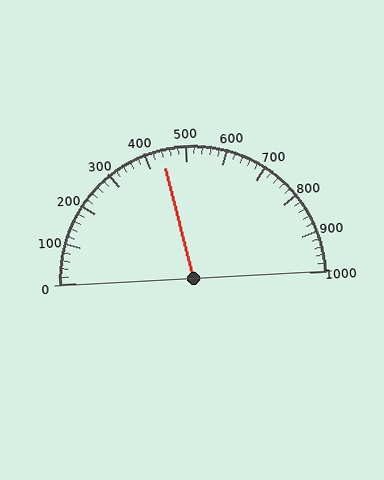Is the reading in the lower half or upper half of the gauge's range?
The reading is in the lower half of the range (0 to 1000).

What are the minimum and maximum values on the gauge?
The gauge ranges from 0 to 1000.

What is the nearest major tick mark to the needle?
The nearest major tick mark is 400.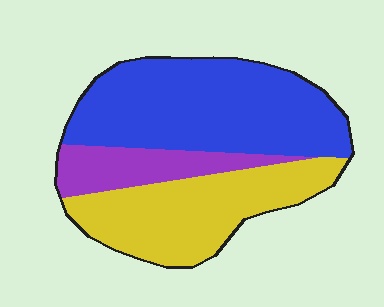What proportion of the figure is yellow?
Yellow takes up about one third (1/3) of the figure.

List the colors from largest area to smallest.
From largest to smallest: blue, yellow, purple.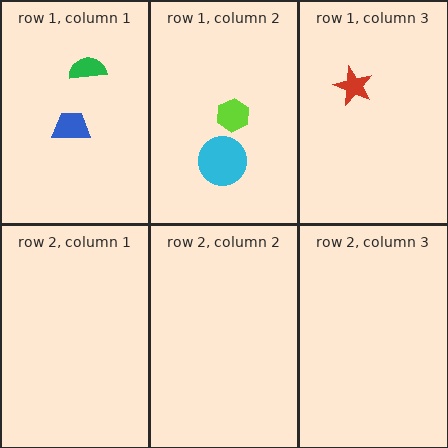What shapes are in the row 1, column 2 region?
The lime hexagon, the cyan circle.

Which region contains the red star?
The row 1, column 3 region.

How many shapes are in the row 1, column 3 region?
1.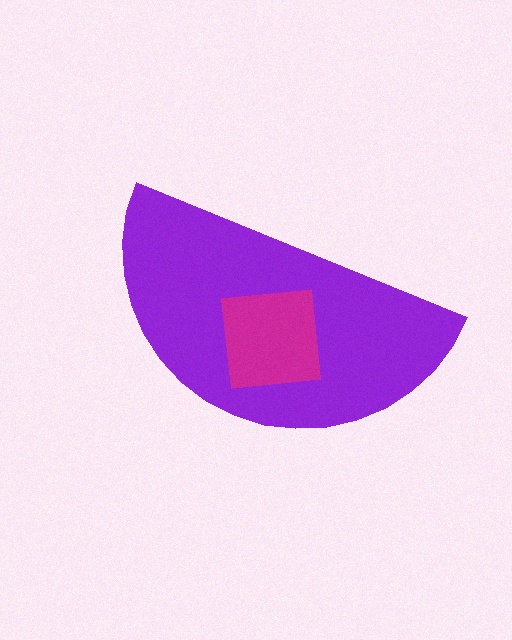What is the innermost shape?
The magenta square.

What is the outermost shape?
The purple semicircle.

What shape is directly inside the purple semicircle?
The magenta square.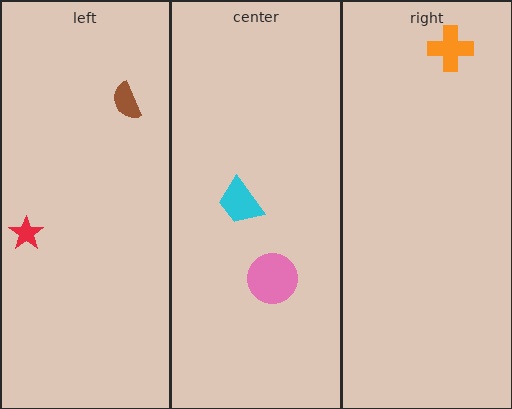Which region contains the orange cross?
The right region.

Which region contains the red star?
The left region.